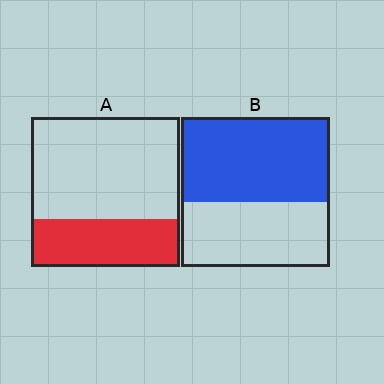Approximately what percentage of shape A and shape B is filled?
A is approximately 30% and B is approximately 55%.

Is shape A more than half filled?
No.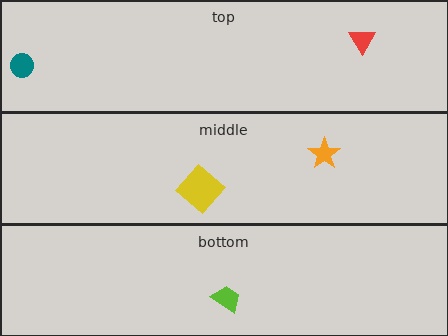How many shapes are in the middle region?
2.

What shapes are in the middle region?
The orange star, the yellow diamond.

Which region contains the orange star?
The middle region.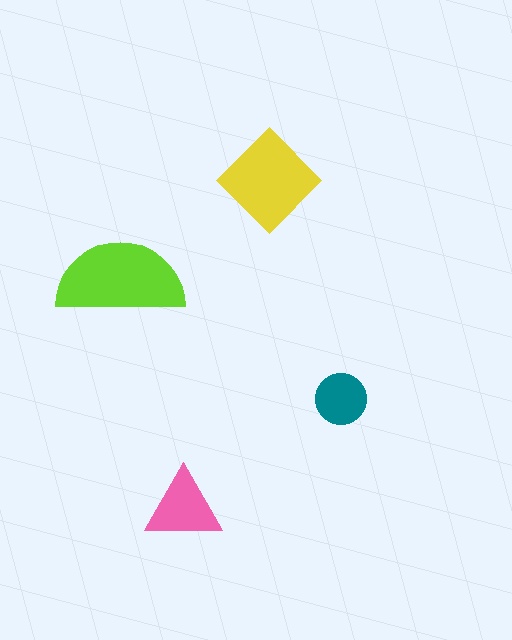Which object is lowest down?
The pink triangle is bottommost.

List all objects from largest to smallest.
The lime semicircle, the yellow diamond, the pink triangle, the teal circle.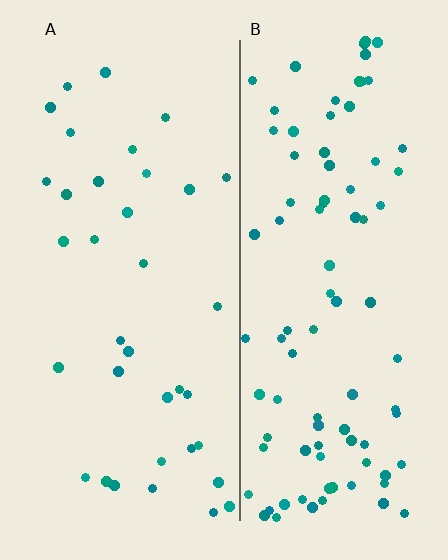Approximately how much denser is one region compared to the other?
Approximately 2.6× — region B over region A.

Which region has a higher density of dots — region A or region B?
B (the right).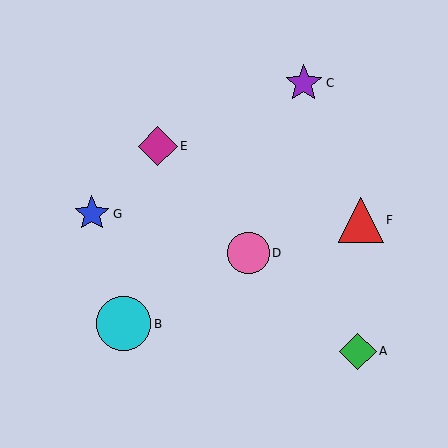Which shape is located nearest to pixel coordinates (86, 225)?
The blue star (labeled G) at (92, 214) is nearest to that location.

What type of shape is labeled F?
Shape F is a red triangle.